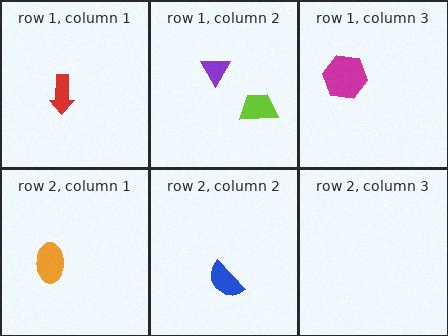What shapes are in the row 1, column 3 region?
The magenta hexagon.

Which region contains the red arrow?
The row 1, column 1 region.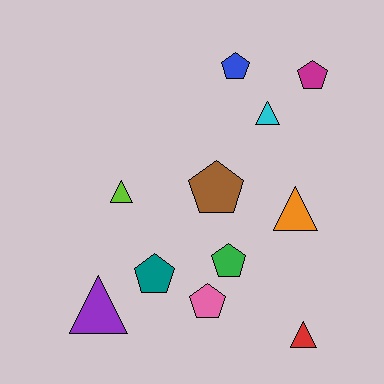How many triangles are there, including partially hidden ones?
There are 5 triangles.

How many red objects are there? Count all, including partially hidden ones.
There is 1 red object.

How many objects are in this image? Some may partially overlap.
There are 11 objects.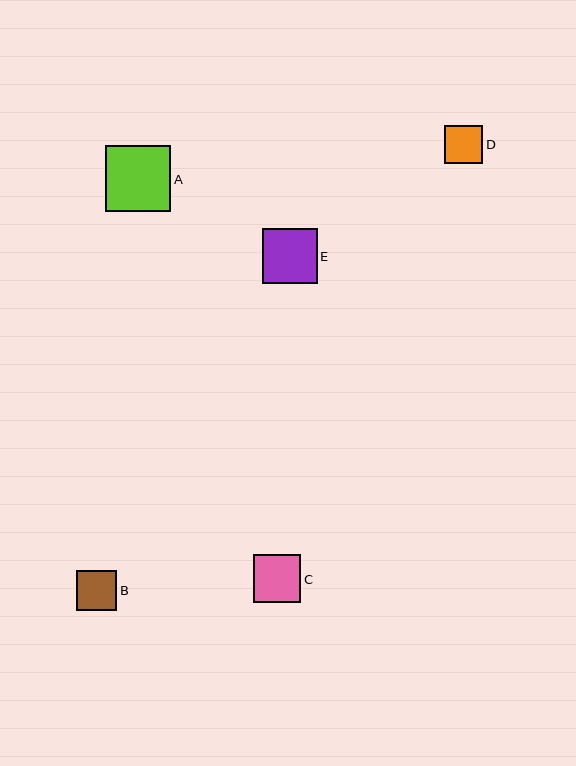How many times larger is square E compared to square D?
Square E is approximately 1.4 times the size of square D.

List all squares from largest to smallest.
From largest to smallest: A, E, C, B, D.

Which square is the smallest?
Square D is the smallest with a size of approximately 38 pixels.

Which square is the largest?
Square A is the largest with a size of approximately 66 pixels.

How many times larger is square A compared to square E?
Square A is approximately 1.2 times the size of square E.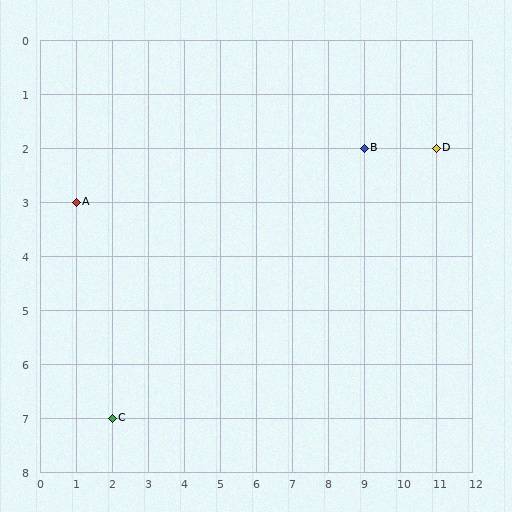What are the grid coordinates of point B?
Point B is at grid coordinates (9, 2).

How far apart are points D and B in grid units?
Points D and B are 2 columns apart.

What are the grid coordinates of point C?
Point C is at grid coordinates (2, 7).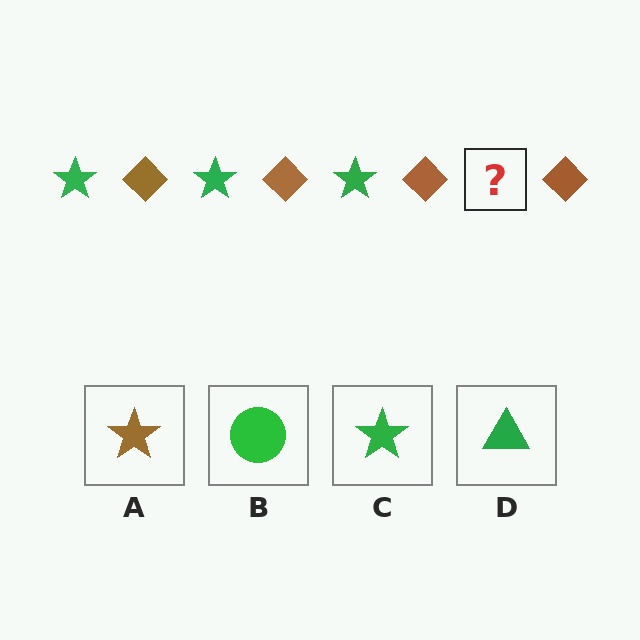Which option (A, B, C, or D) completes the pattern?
C.